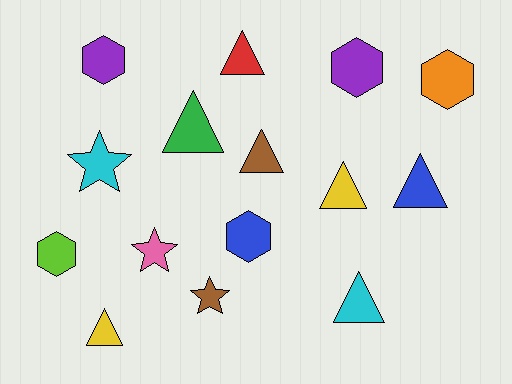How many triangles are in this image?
There are 7 triangles.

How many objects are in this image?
There are 15 objects.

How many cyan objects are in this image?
There are 2 cyan objects.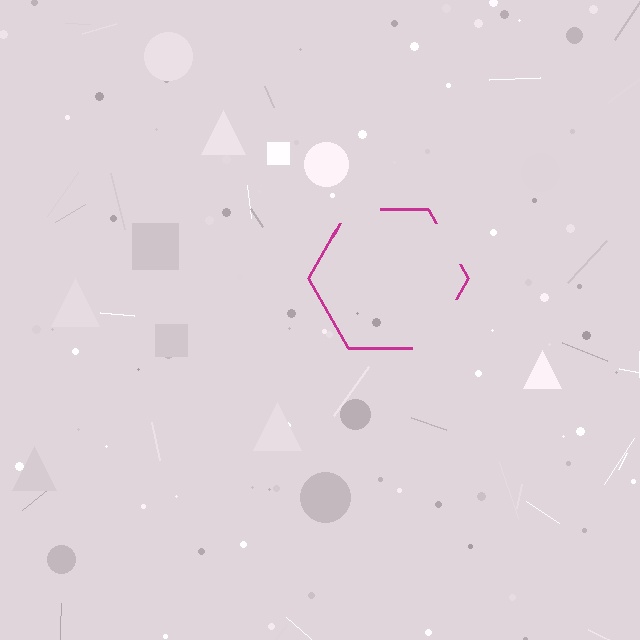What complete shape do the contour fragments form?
The contour fragments form a hexagon.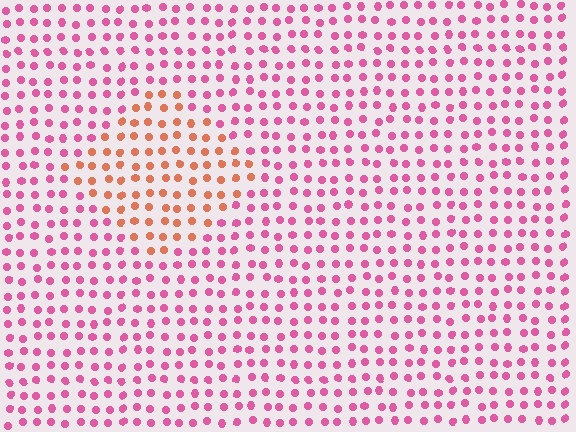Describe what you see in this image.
The image is filled with small pink elements in a uniform arrangement. A diamond-shaped region is visible where the elements are tinted to a slightly different hue, forming a subtle color boundary.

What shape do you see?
I see a diamond.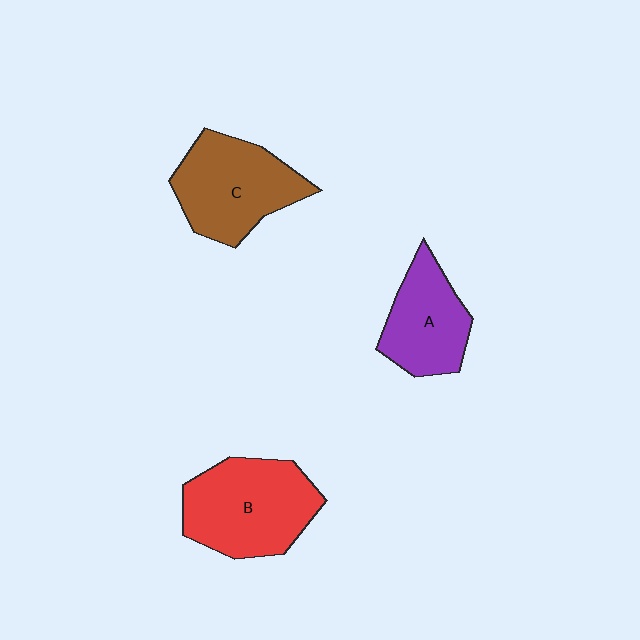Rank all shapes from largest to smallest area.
From largest to smallest: B (red), C (brown), A (purple).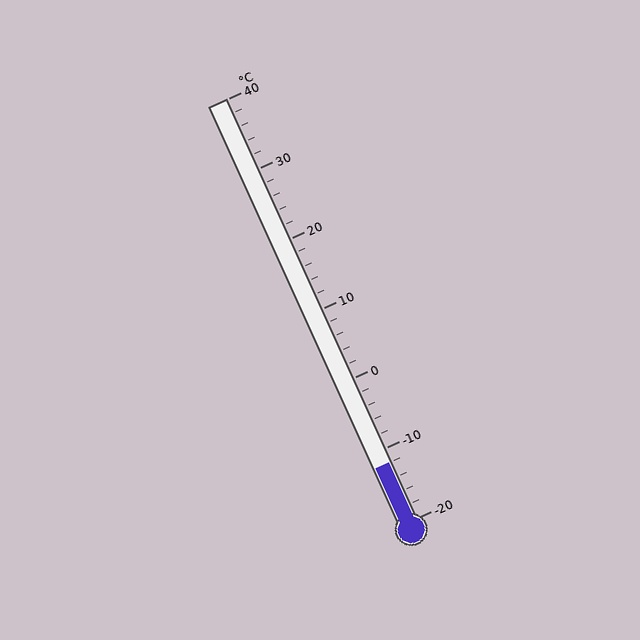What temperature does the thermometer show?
The thermometer shows approximately -12°C.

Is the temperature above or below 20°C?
The temperature is below 20°C.